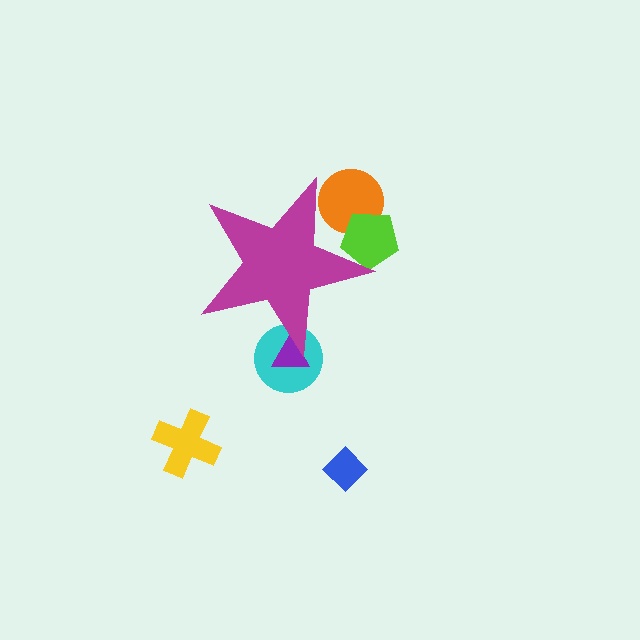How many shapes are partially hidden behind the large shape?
4 shapes are partially hidden.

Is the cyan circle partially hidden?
Yes, the cyan circle is partially hidden behind the magenta star.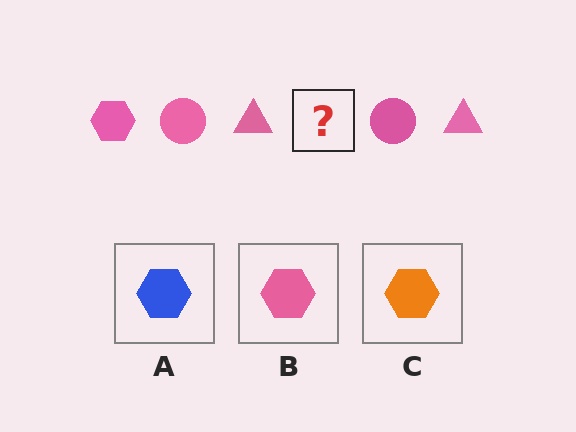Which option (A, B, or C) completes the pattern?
B.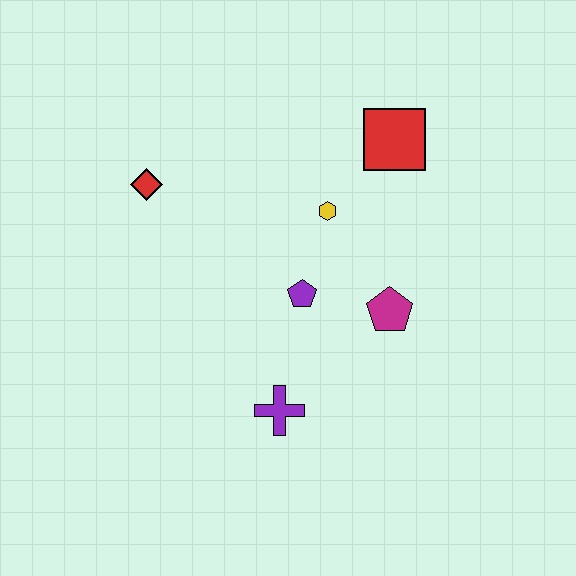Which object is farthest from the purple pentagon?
The red diamond is farthest from the purple pentagon.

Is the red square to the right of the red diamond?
Yes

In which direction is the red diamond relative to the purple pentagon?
The red diamond is to the left of the purple pentagon.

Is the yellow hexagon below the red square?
Yes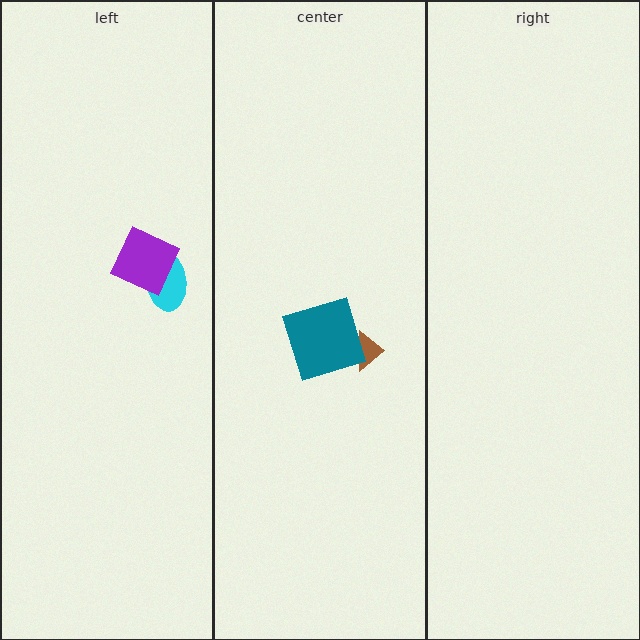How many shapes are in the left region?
2.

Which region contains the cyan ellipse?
The left region.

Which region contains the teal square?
The center region.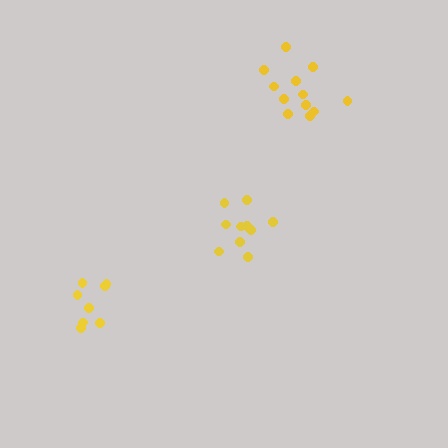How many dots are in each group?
Group 1: 10 dots, Group 2: 8 dots, Group 3: 12 dots (30 total).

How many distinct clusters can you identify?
There are 3 distinct clusters.